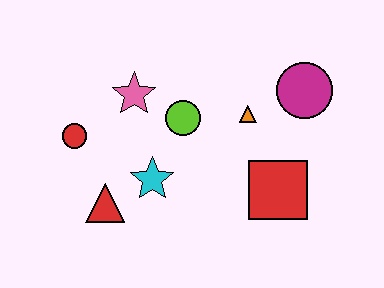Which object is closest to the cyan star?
The red triangle is closest to the cyan star.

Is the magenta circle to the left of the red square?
No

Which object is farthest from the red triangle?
The magenta circle is farthest from the red triangle.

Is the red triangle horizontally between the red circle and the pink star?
Yes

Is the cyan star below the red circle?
Yes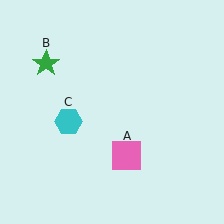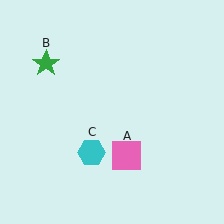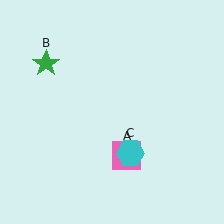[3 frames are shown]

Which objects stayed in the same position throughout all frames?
Pink square (object A) and green star (object B) remained stationary.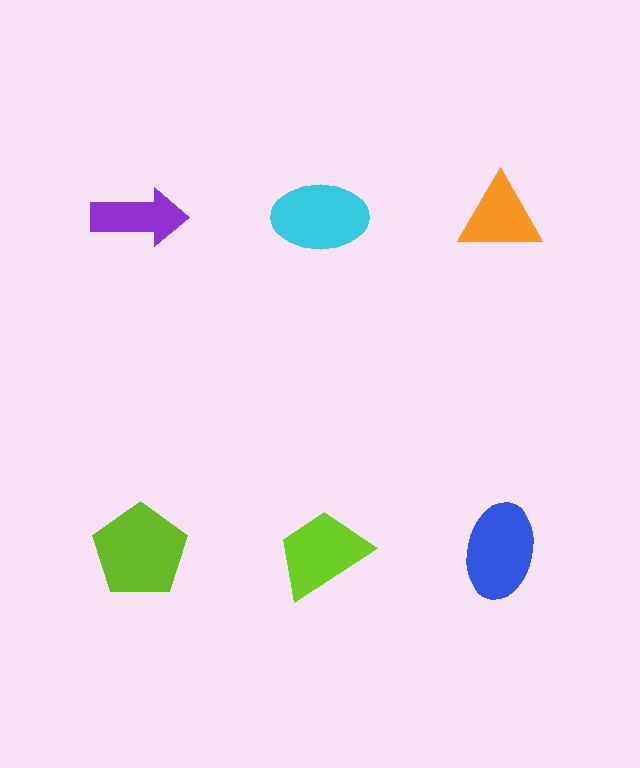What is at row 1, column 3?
An orange triangle.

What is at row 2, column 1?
A lime pentagon.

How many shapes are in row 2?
3 shapes.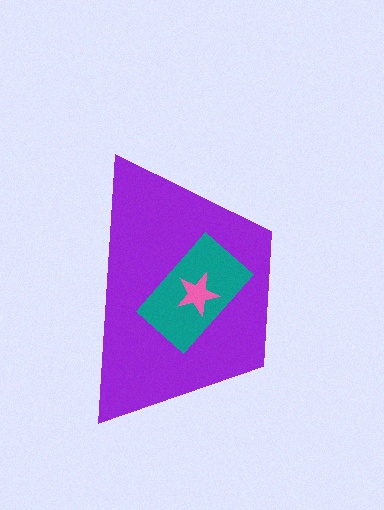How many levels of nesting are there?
3.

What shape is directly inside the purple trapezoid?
The teal rectangle.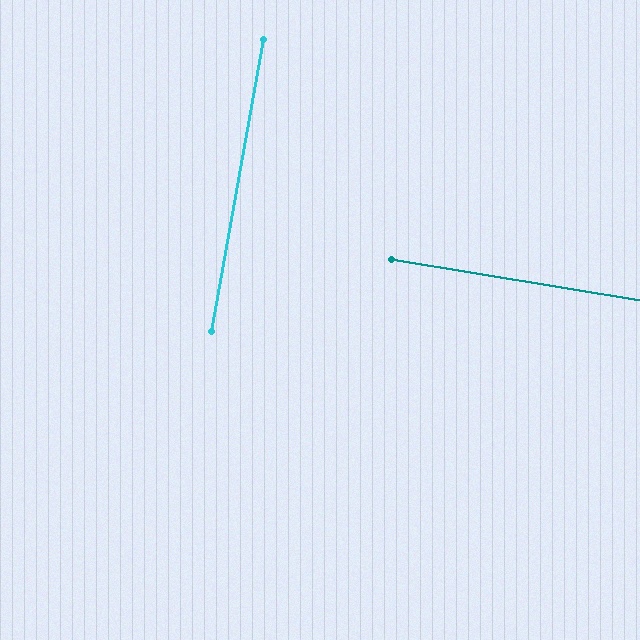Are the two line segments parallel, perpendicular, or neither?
Perpendicular — they meet at approximately 89°.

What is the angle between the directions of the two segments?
Approximately 89 degrees.